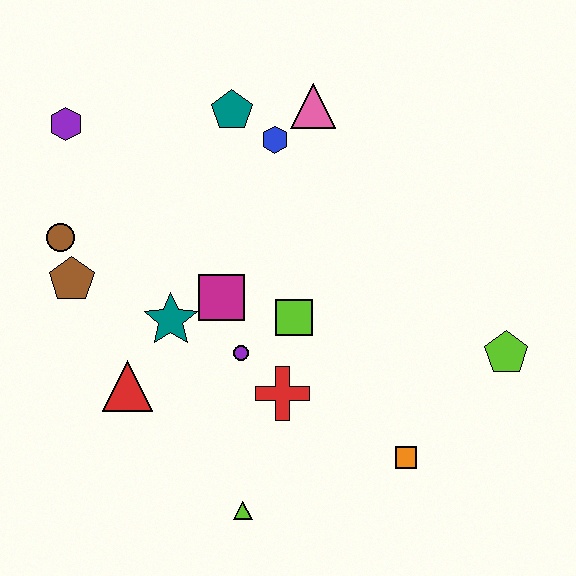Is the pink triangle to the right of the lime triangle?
Yes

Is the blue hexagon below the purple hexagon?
Yes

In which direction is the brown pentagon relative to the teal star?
The brown pentagon is to the left of the teal star.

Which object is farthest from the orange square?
The purple hexagon is farthest from the orange square.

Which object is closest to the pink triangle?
The blue hexagon is closest to the pink triangle.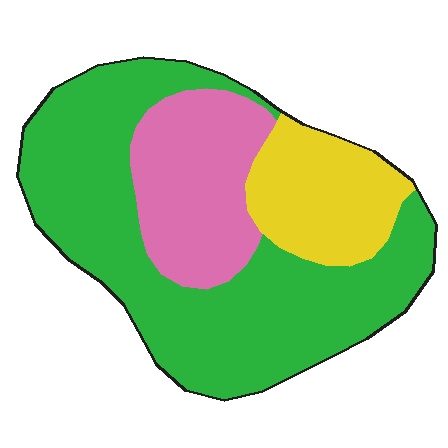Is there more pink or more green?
Green.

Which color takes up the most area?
Green, at roughly 60%.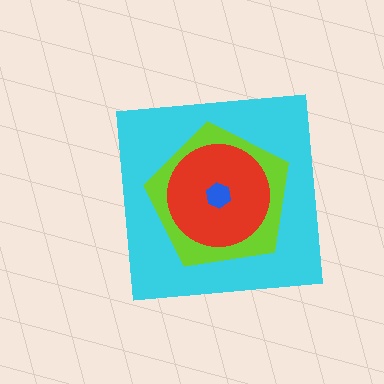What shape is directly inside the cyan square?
The lime pentagon.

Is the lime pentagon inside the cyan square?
Yes.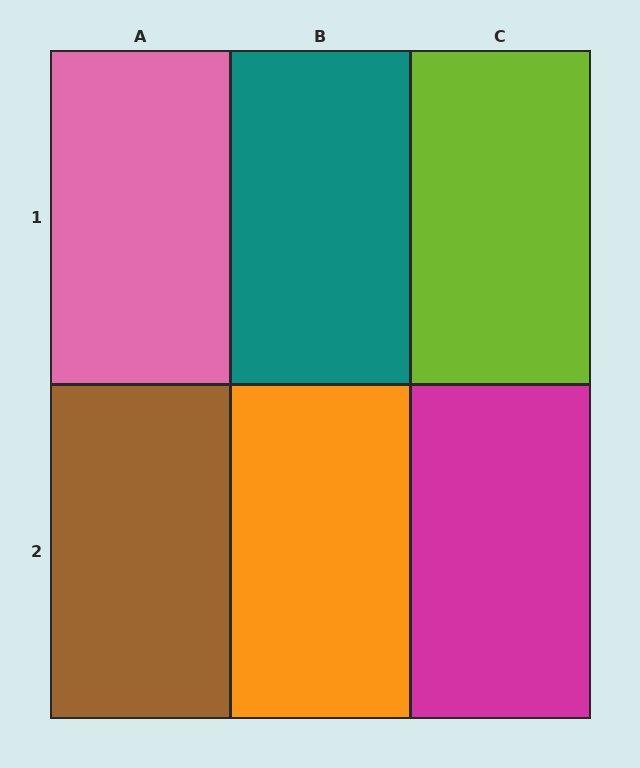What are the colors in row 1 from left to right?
Pink, teal, lime.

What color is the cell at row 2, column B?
Orange.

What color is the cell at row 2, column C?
Magenta.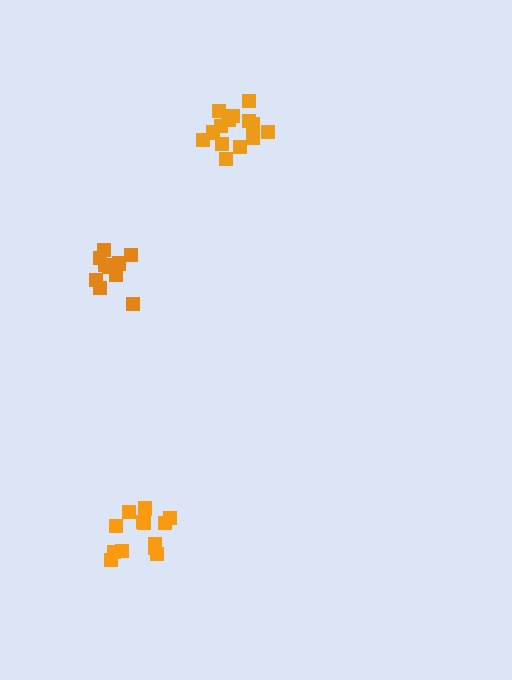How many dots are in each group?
Group 1: 15 dots, Group 2: 13 dots, Group 3: 11 dots (39 total).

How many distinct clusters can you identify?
There are 3 distinct clusters.